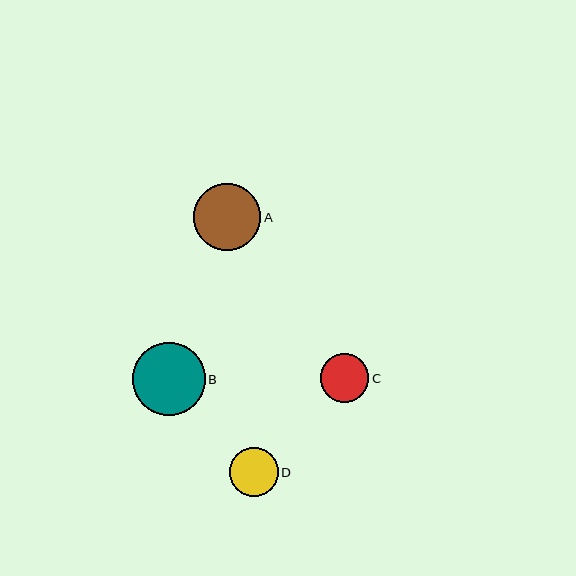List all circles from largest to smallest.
From largest to smallest: B, A, D, C.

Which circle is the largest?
Circle B is the largest with a size of approximately 72 pixels.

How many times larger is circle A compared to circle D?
Circle A is approximately 1.4 times the size of circle D.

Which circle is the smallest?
Circle C is the smallest with a size of approximately 49 pixels.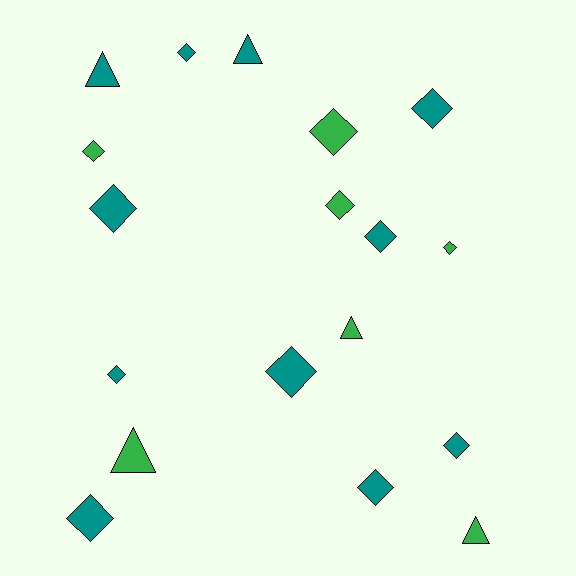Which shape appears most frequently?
Diamond, with 13 objects.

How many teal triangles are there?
There are 2 teal triangles.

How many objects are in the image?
There are 18 objects.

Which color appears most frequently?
Teal, with 11 objects.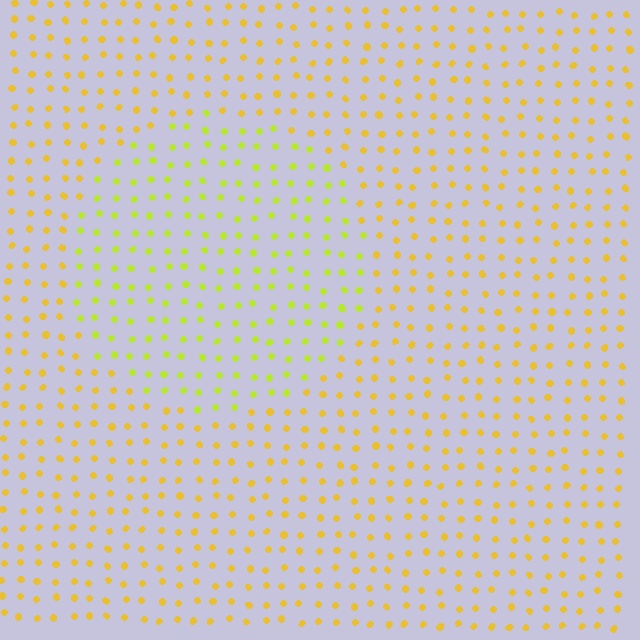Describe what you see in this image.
The image is filled with small yellow elements in a uniform arrangement. A circle-shaped region is visible where the elements are tinted to a slightly different hue, forming a subtle color boundary.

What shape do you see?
I see a circle.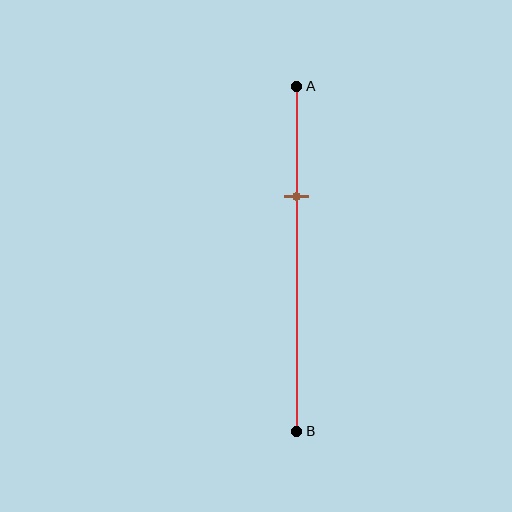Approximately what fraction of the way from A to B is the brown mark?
The brown mark is approximately 30% of the way from A to B.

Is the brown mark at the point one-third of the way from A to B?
Yes, the mark is approximately at the one-third point.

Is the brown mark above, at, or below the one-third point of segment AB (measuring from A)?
The brown mark is approximately at the one-third point of segment AB.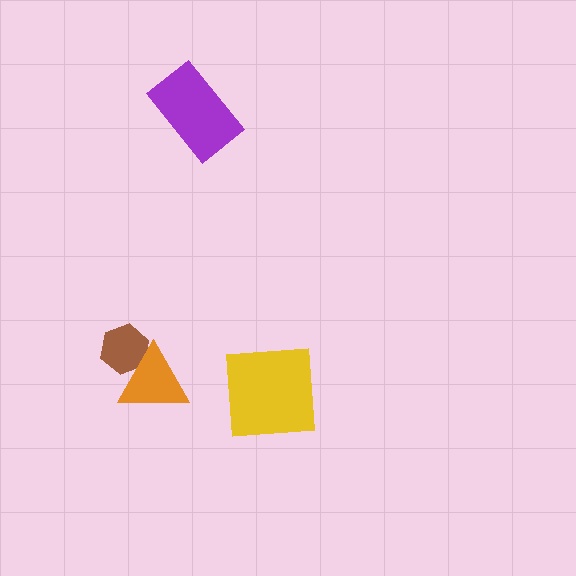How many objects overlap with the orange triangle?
1 object overlaps with the orange triangle.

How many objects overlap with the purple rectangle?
0 objects overlap with the purple rectangle.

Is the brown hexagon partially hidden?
Yes, it is partially covered by another shape.